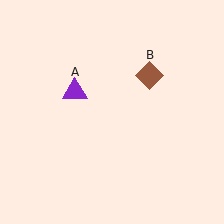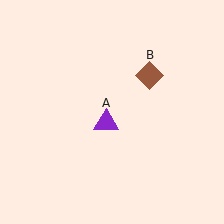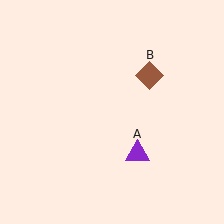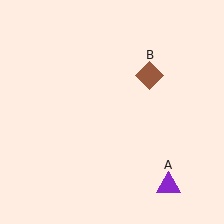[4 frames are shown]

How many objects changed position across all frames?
1 object changed position: purple triangle (object A).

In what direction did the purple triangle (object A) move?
The purple triangle (object A) moved down and to the right.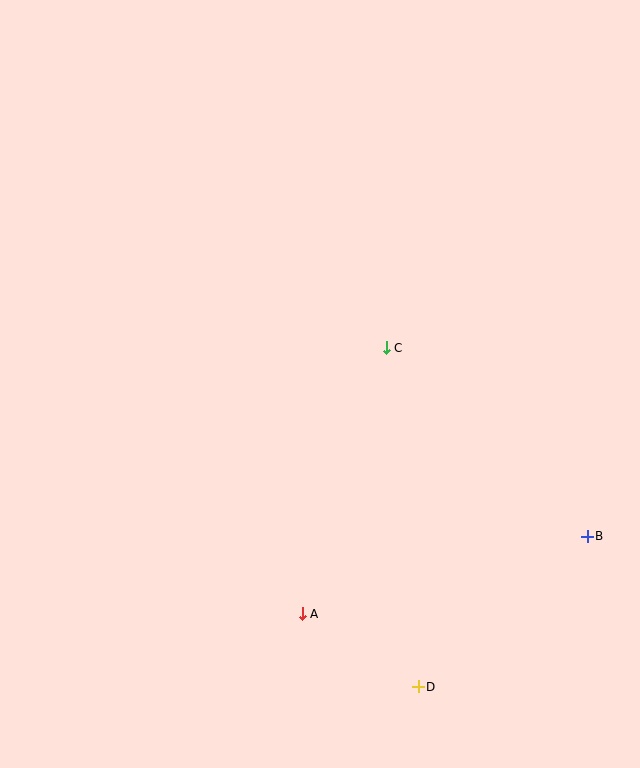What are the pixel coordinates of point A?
Point A is at (302, 614).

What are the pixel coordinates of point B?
Point B is at (587, 536).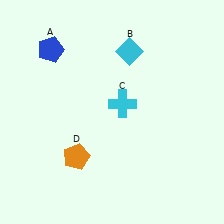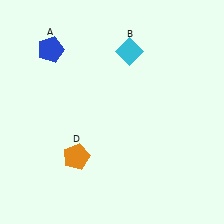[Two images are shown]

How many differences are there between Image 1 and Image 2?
There is 1 difference between the two images.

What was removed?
The cyan cross (C) was removed in Image 2.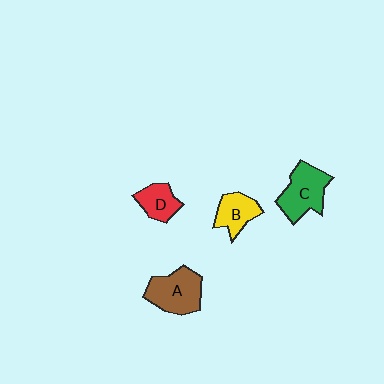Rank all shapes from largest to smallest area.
From largest to smallest: A (brown), C (green), B (yellow), D (red).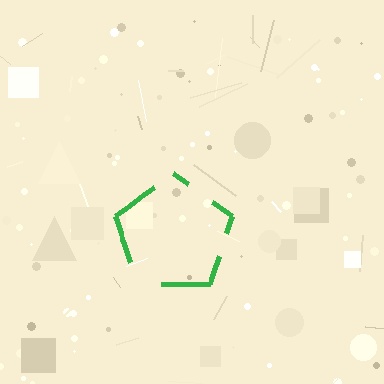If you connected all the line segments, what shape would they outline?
They would outline a pentagon.